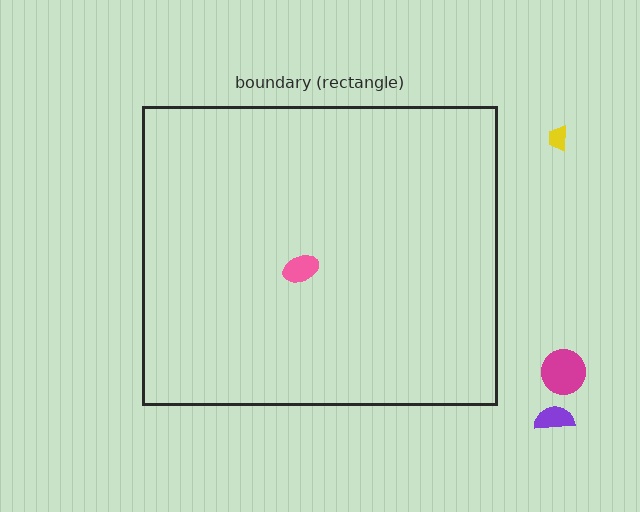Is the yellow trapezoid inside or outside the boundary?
Outside.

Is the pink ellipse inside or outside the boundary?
Inside.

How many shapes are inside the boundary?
1 inside, 3 outside.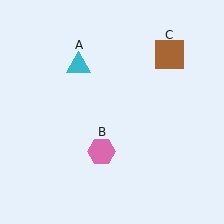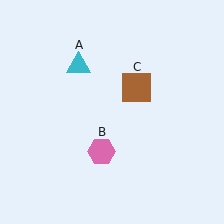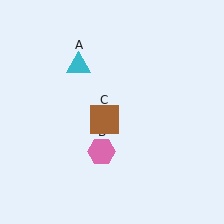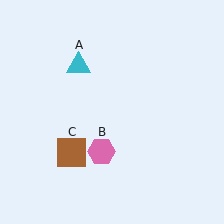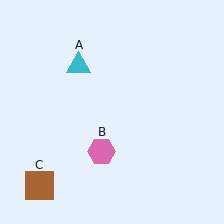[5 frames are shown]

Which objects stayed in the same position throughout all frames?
Cyan triangle (object A) and pink hexagon (object B) remained stationary.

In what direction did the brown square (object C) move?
The brown square (object C) moved down and to the left.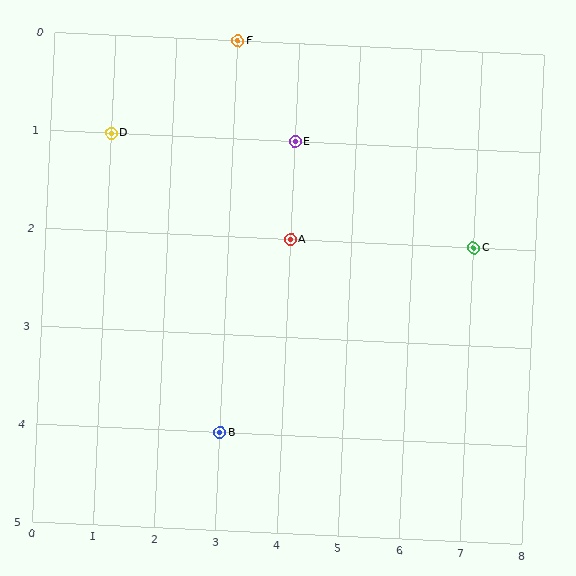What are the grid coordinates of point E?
Point E is at grid coordinates (4, 1).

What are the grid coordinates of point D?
Point D is at grid coordinates (1, 1).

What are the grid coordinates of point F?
Point F is at grid coordinates (3, 0).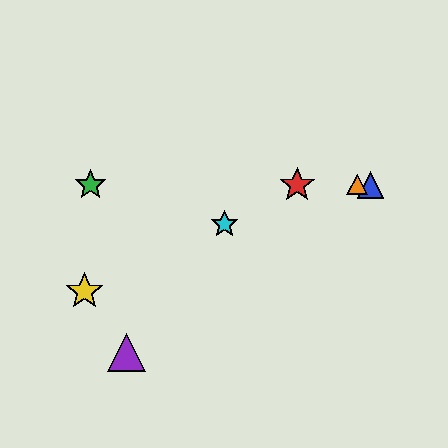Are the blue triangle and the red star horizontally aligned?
Yes, both are at y≈185.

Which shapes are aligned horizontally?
The red star, the blue triangle, the green star, the orange triangle are aligned horizontally.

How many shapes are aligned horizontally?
4 shapes (the red star, the blue triangle, the green star, the orange triangle) are aligned horizontally.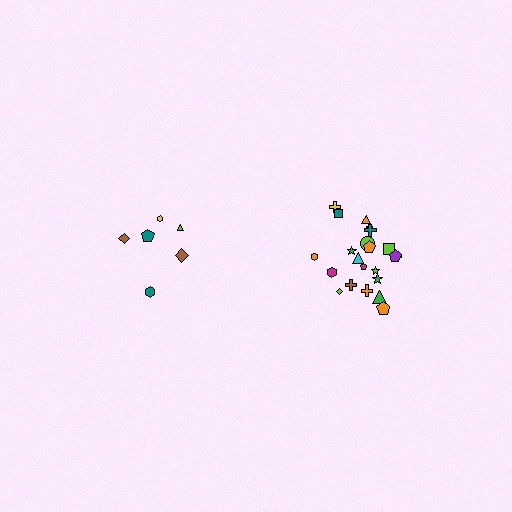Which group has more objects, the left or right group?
The right group.